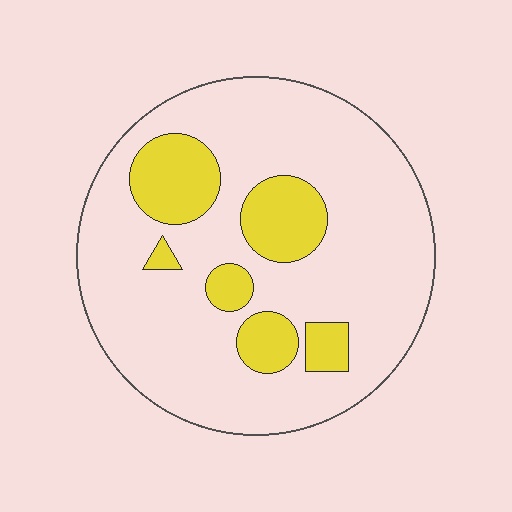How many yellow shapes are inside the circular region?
6.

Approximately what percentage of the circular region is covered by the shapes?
Approximately 20%.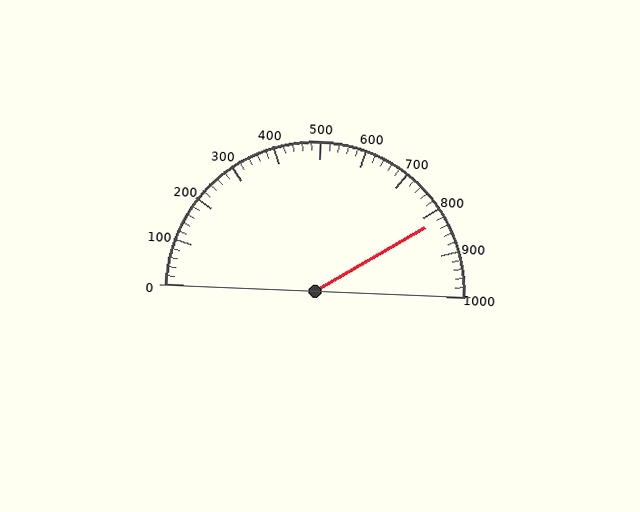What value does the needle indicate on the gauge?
The needle indicates approximately 820.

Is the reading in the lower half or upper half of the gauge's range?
The reading is in the upper half of the range (0 to 1000).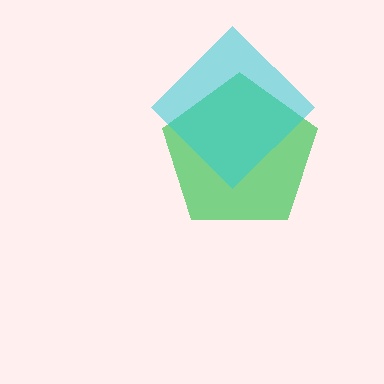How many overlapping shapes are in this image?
There are 2 overlapping shapes in the image.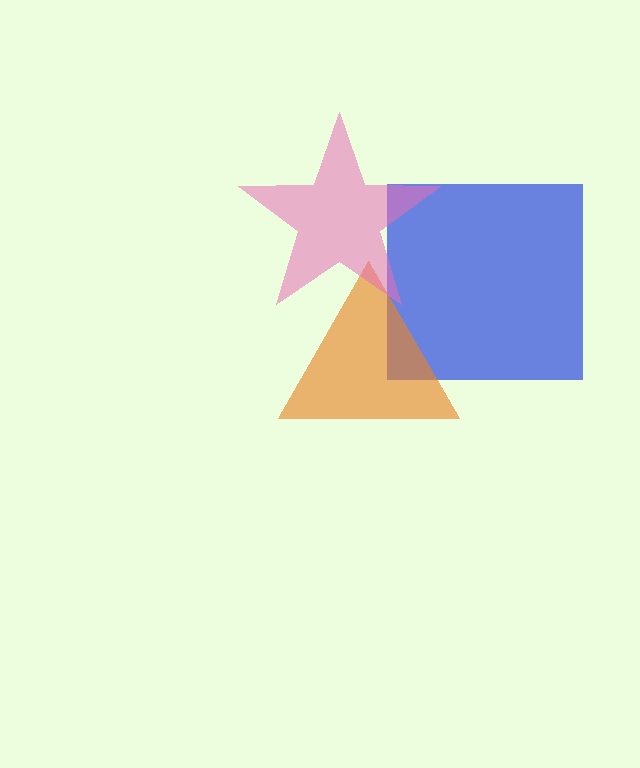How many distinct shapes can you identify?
There are 3 distinct shapes: a blue square, an orange triangle, a pink star.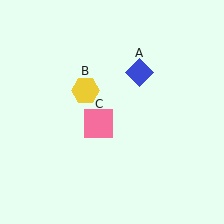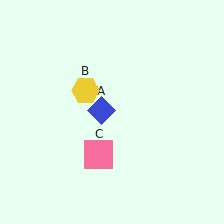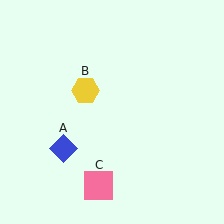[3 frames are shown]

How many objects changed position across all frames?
2 objects changed position: blue diamond (object A), pink square (object C).